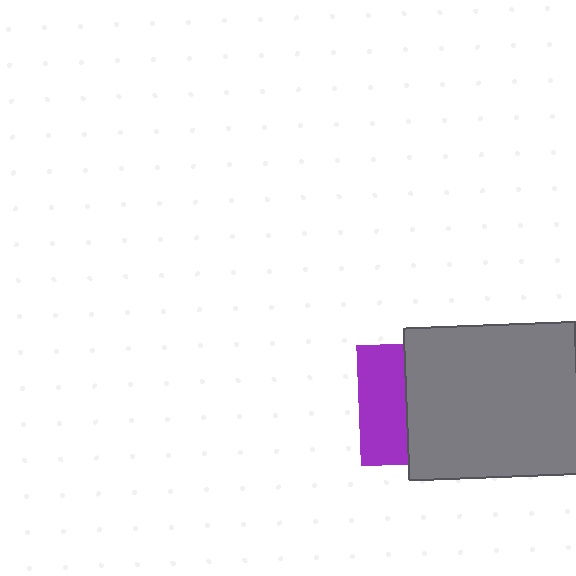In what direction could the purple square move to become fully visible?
The purple square could move left. That would shift it out from behind the gray rectangle entirely.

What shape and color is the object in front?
The object in front is a gray rectangle.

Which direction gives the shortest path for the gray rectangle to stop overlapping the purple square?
Moving right gives the shortest separation.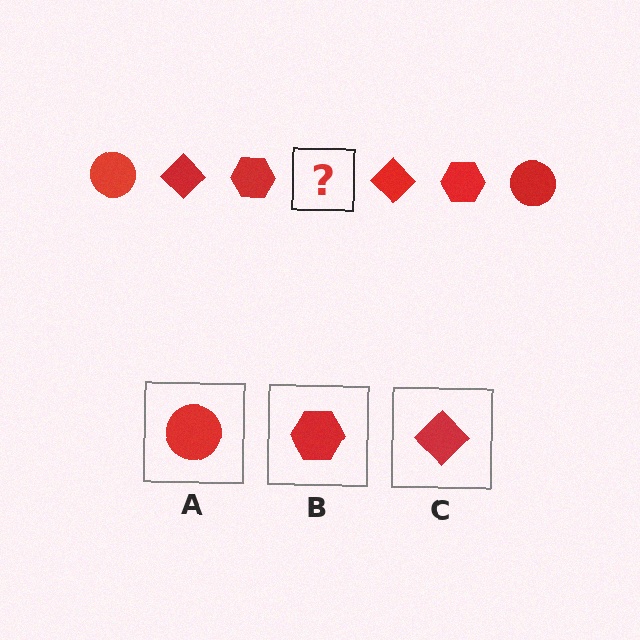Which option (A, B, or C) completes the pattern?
A.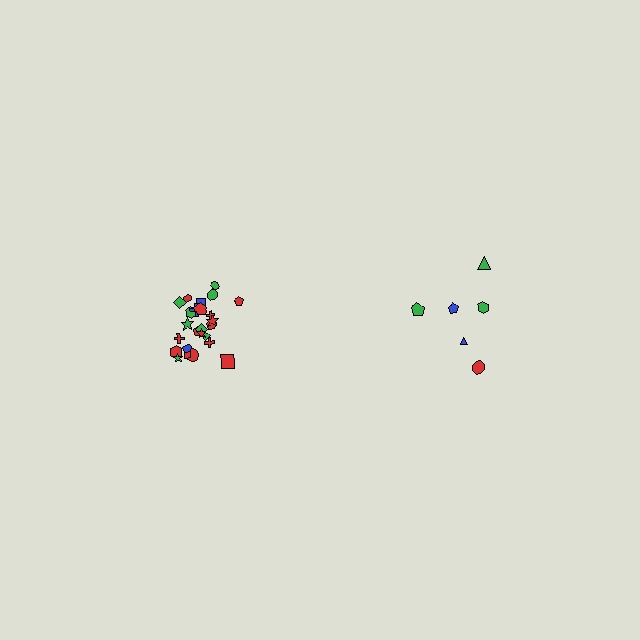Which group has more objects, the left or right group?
The left group.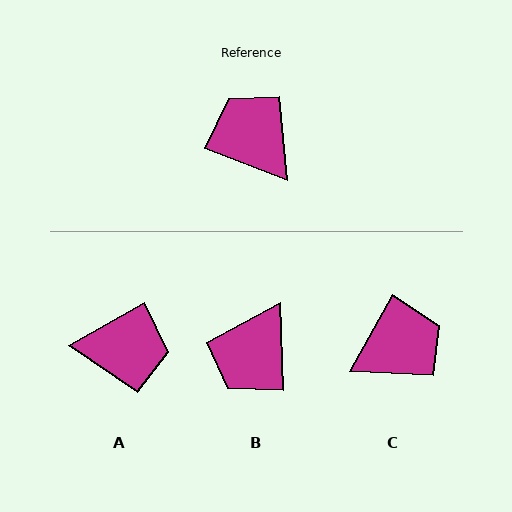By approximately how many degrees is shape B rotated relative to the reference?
Approximately 113 degrees counter-clockwise.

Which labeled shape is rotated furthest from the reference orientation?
A, about 130 degrees away.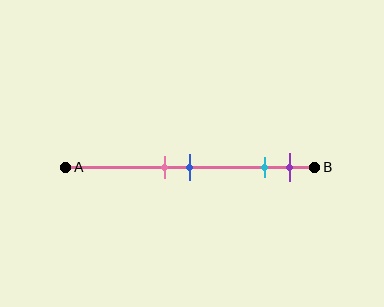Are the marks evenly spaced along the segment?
No, the marks are not evenly spaced.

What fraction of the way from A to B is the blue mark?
The blue mark is approximately 50% (0.5) of the way from A to B.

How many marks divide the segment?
There are 4 marks dividing the segment.